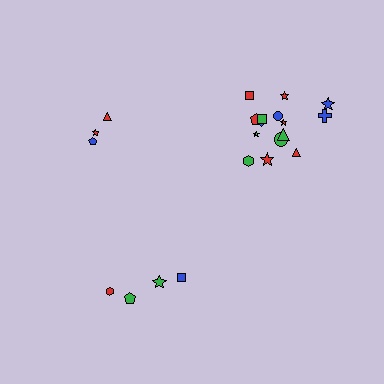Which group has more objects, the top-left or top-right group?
The top-right group.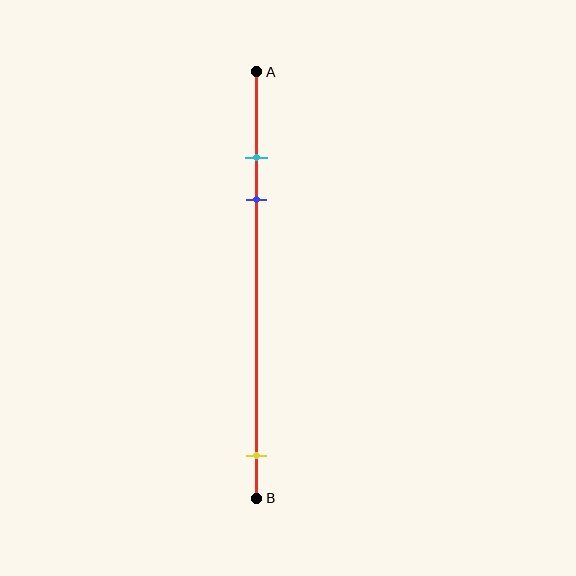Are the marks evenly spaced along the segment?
No, the marks are not evenly spaced.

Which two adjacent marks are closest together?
The cyan and blue marks are the closest adjacent pair.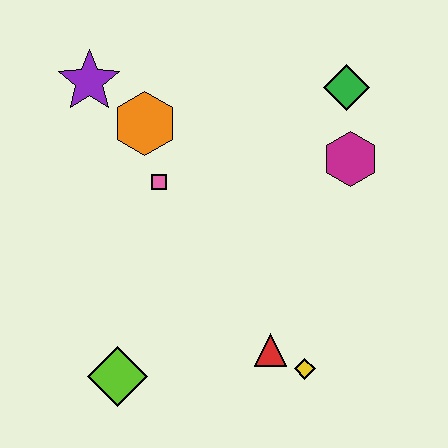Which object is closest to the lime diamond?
The red triangle is closest to the lime diamond.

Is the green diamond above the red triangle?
Yes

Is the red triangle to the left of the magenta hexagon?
Yes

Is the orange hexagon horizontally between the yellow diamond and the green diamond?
No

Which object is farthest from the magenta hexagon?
The lime diamond is farthest from the magenta hexagon.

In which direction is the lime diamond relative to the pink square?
The lime diamond is below the pink square.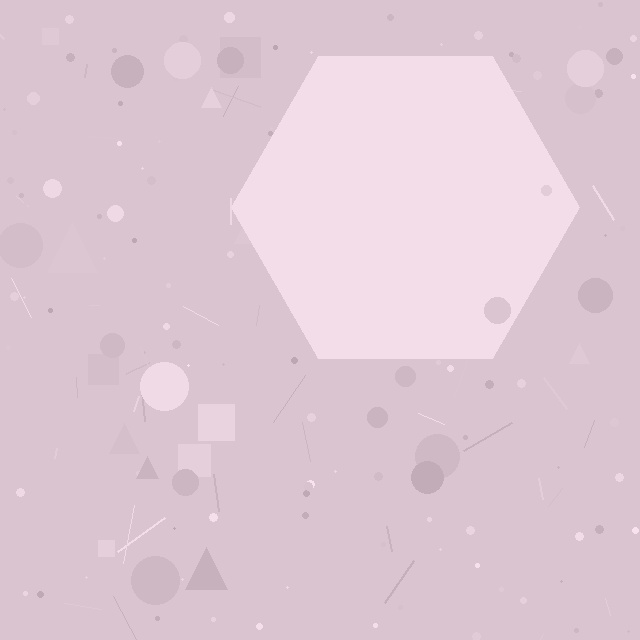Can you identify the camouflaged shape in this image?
The camouflaged shape is a hexagon.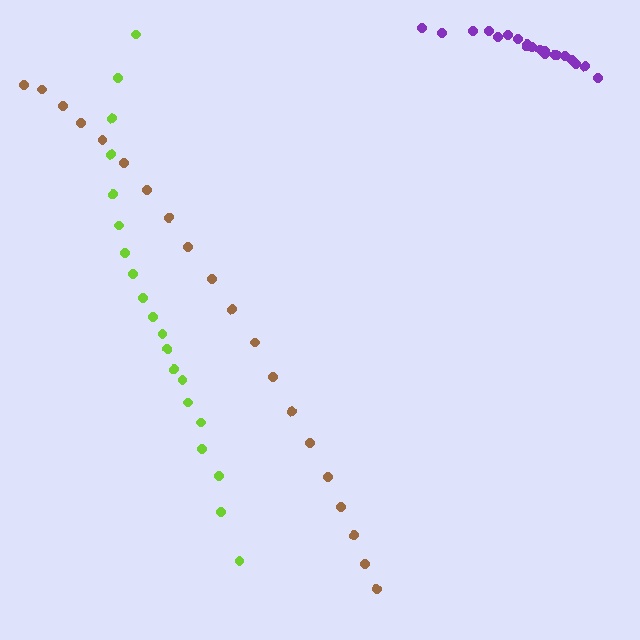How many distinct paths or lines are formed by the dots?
There are 3 distinct paths.